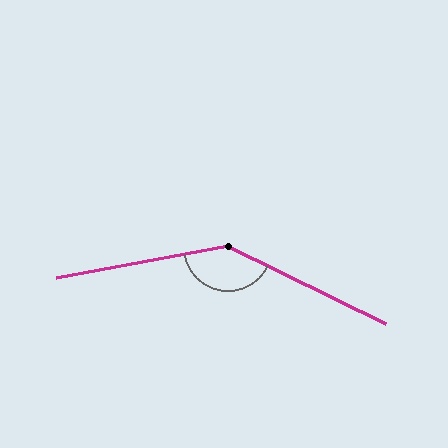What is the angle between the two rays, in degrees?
Approximately 143 degrees.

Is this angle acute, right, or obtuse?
It is obtuse.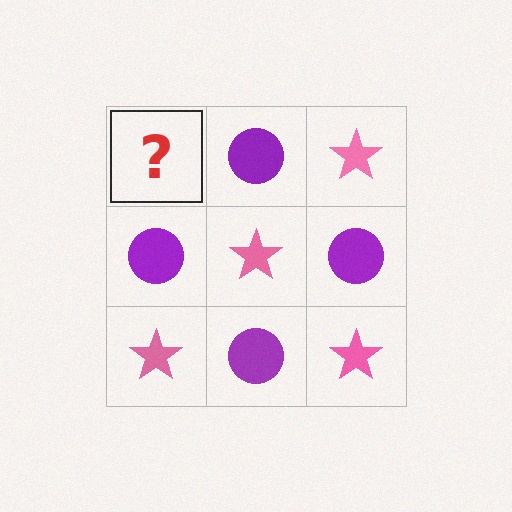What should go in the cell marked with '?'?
The missing cell should contain a pink star.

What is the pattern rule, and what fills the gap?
The rule is that it alternates pink star and purple circle in a checkerboard pattern. The gap should be filled with a pink star.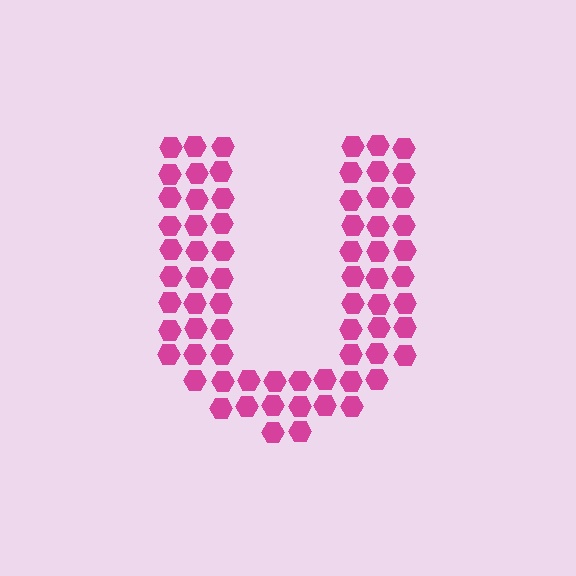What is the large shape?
The large shape is the letter U.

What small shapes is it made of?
It is made of small hexagons.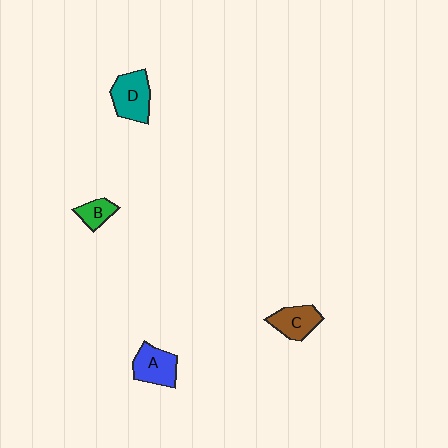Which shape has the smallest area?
Shape B (green).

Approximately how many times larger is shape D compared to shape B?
Approximately 1.9 times.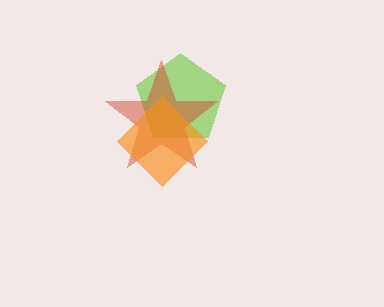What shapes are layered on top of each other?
The layered shapes are: a lime pentagon, a red star, an orange diamond.